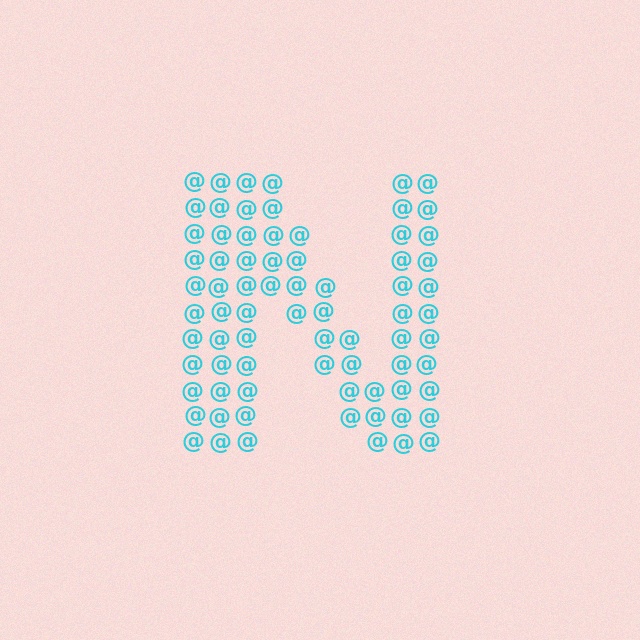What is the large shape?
The large shape is the letter N.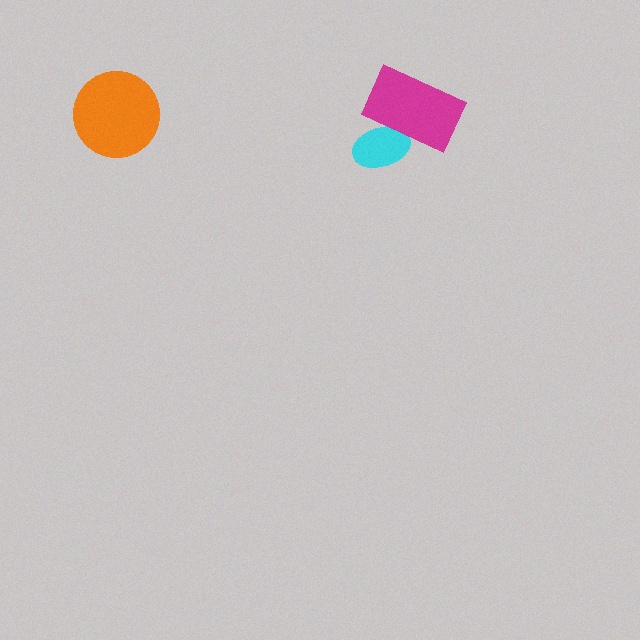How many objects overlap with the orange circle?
0 objects overlap with the orange circle.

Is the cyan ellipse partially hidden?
Yes, it is partially covered by another shape.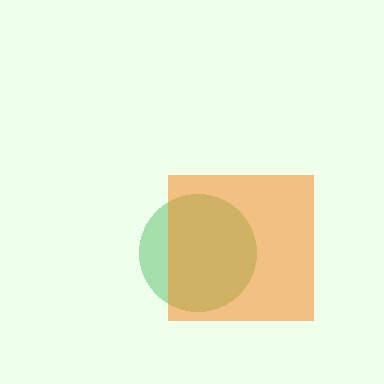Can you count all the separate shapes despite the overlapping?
Yes, there are 2 separate shapes.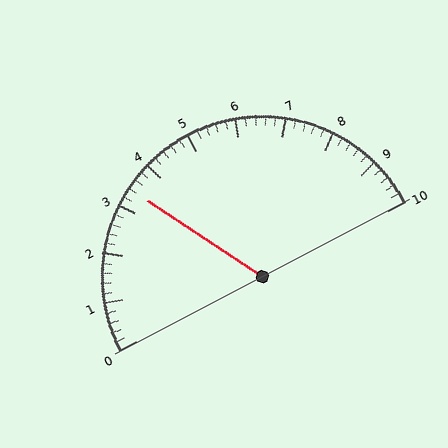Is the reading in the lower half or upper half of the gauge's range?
The reading is in the lower half of the range (0 to 10).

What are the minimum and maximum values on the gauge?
The gauge ranges from 0 to 10.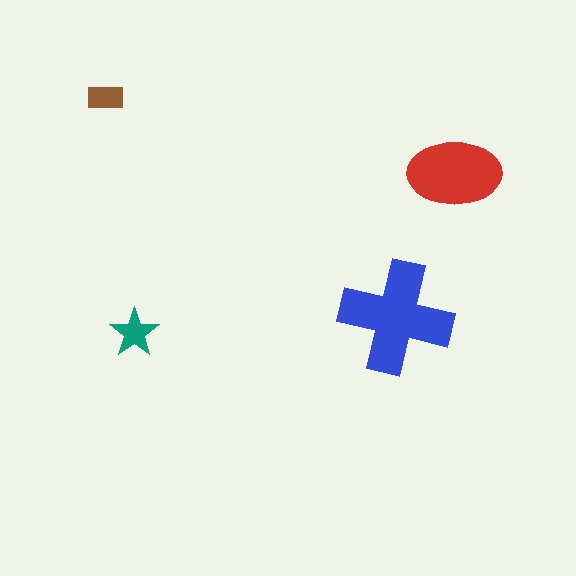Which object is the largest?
The blue cross.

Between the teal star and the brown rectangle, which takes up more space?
The teal star.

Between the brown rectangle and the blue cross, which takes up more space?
The blue cross.